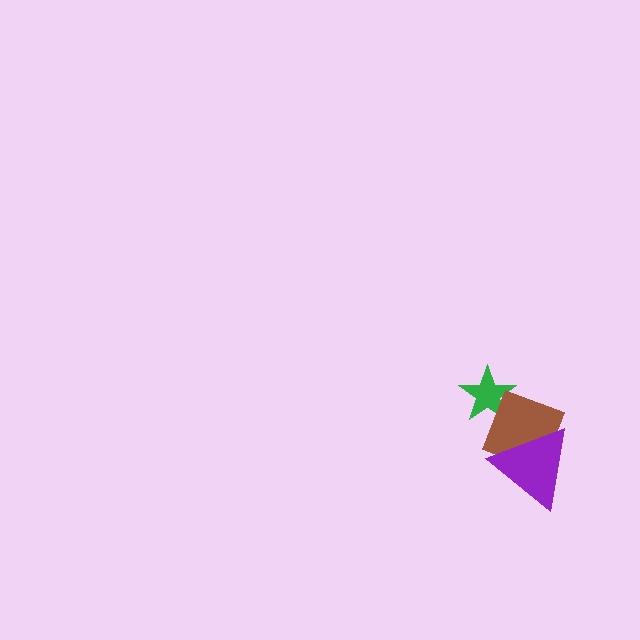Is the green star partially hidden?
Yes, it is partially covered by another shape.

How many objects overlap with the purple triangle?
1 object overlaps with the purple triangle.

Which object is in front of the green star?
The brown diamond is in front of the green star.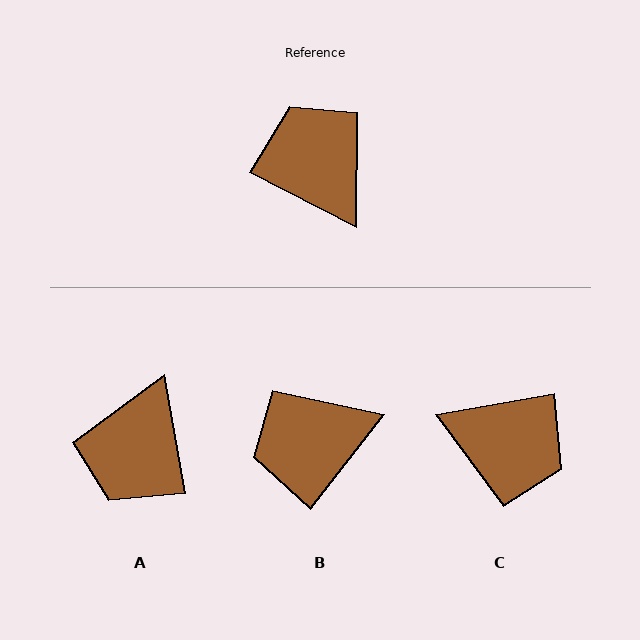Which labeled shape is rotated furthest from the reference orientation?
C, about 143 degrees away.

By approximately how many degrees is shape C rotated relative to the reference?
Approximately 143 degrees clockwise.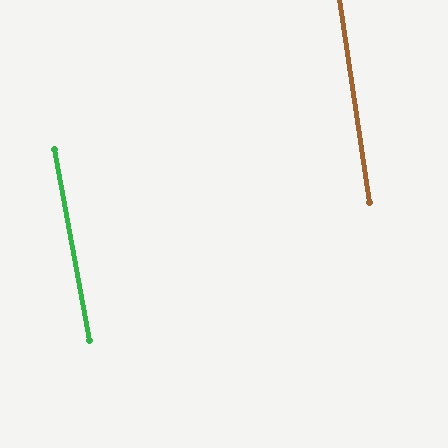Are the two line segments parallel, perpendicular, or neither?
Parallel — their directions differ by only 2.0°.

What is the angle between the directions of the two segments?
Approximately 2 degrees.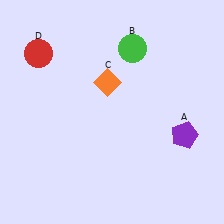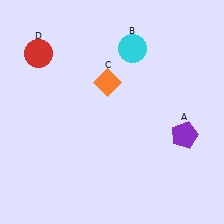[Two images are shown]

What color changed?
The circle (B) changed from green in Image 1 to cyan in Image 2.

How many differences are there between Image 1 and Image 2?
There is 1 difference between the two images.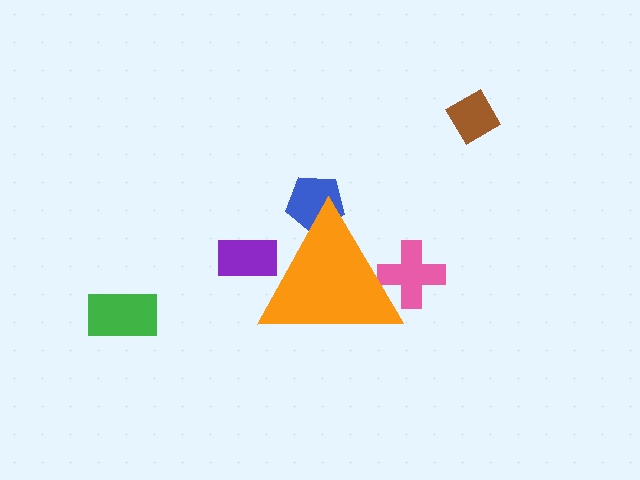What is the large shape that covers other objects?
An orange triangle.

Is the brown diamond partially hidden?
No, the brown diamond is fully visible.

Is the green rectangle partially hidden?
No, the green rectangle is fully visible.